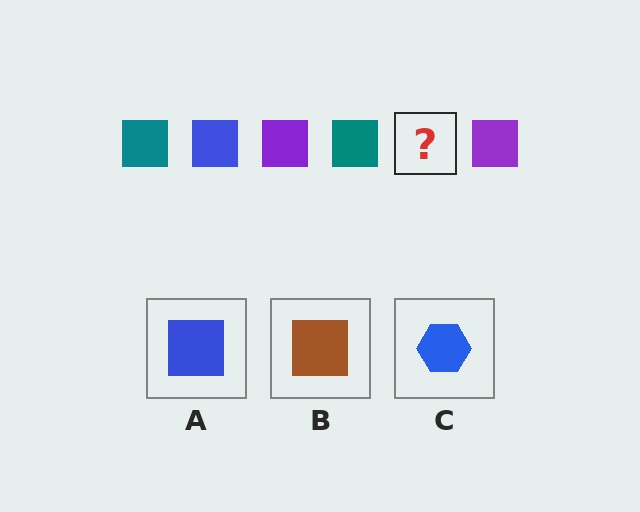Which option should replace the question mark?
Option A.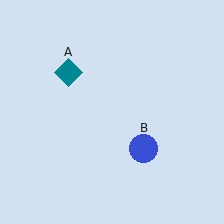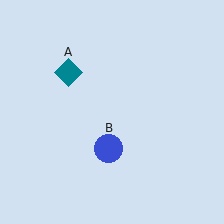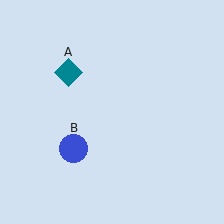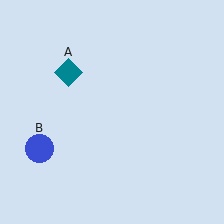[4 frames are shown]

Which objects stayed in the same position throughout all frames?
Teal diamond (object A) remained stationary.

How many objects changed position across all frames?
1 object changed position: blue circle (object B).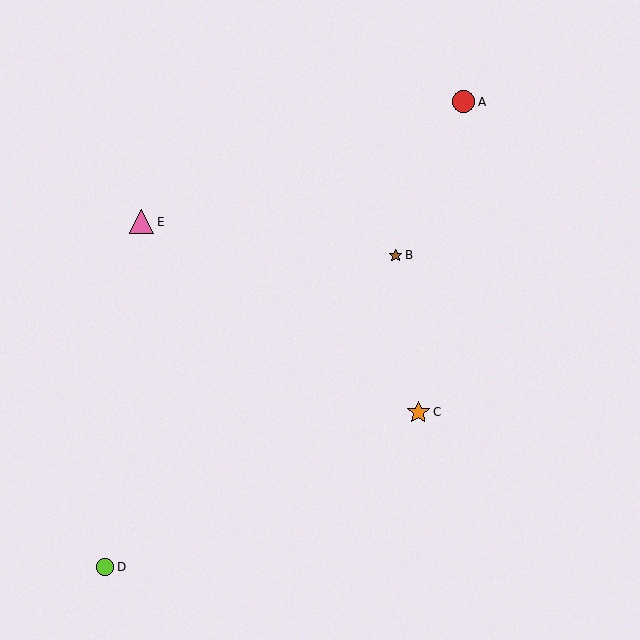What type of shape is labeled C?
Shape C is an orange star.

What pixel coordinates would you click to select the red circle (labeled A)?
Click at (464, 102) to select the red circle A.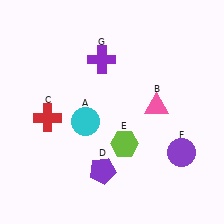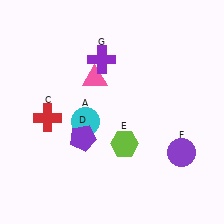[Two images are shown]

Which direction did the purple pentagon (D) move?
The purple pentagon (D) moved up.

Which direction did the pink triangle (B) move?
The pink triangle (B) moved left.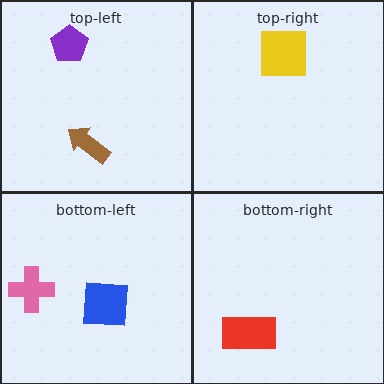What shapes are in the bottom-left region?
The pink cross, the blue square.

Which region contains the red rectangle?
The bottom-right region.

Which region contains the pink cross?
The bottom-left region.